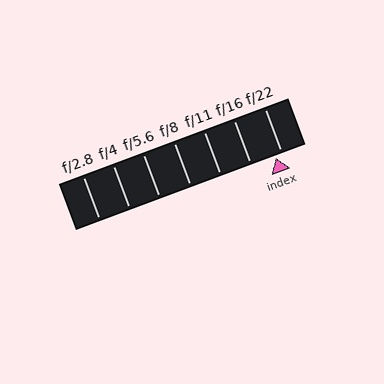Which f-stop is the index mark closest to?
The index mark is closest to f/22.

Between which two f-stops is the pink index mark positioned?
The index mark is between f/16 and f/22.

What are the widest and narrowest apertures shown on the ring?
The widest aperture shown is f/2.8 and the narrowest is f/22.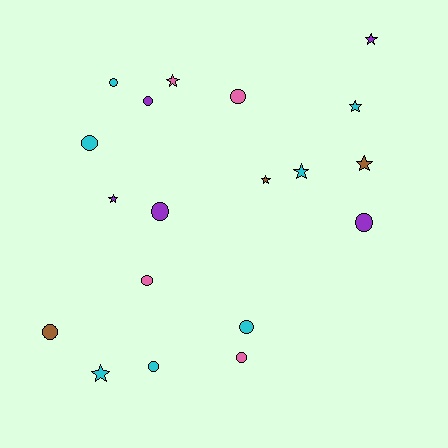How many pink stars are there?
There is 1 pink star.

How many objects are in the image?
There are 19 objects.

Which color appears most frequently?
Cyan, with 7 objects.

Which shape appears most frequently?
Circle, with 11 objects.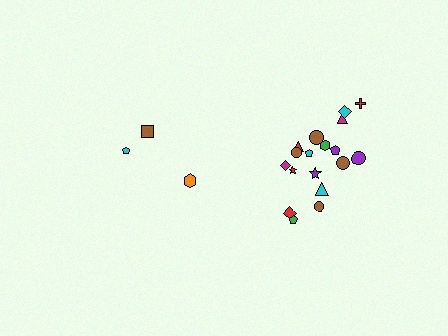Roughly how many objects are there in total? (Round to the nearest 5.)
Roughly 20 objects in total.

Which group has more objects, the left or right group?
The right group.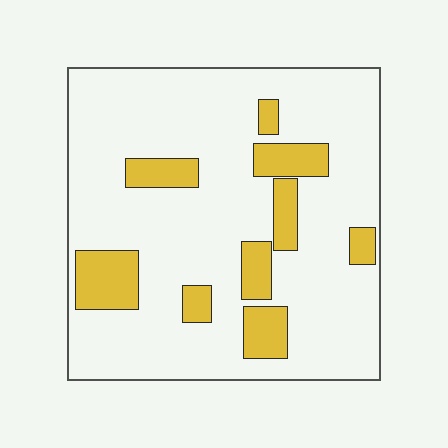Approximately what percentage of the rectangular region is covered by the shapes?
Approximately 20%.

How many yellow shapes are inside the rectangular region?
9.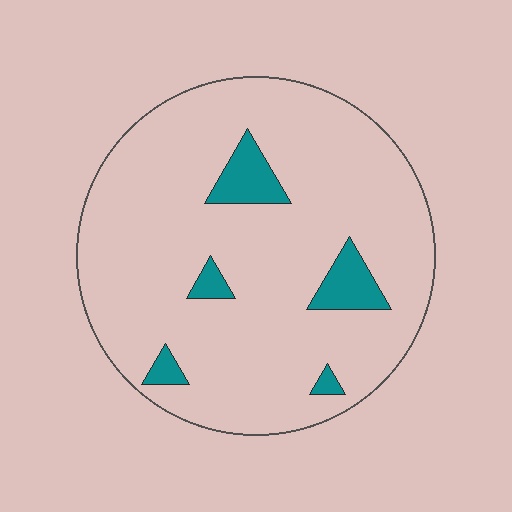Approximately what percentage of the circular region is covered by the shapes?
Approximately 10%.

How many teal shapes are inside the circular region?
5.